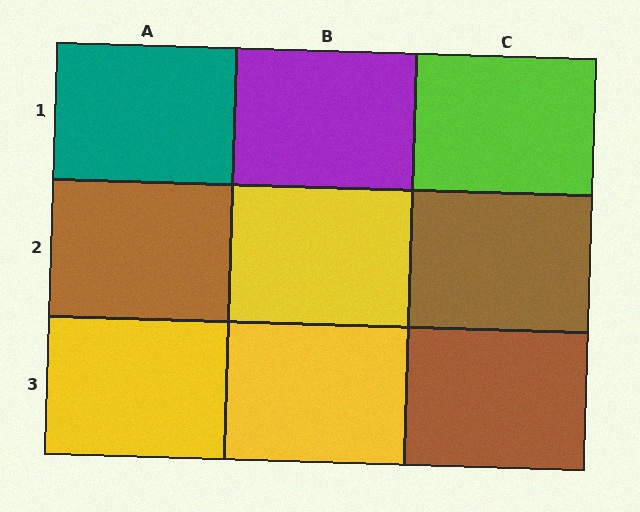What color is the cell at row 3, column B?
Yellow.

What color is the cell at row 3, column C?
Brown.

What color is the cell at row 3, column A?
Yellow.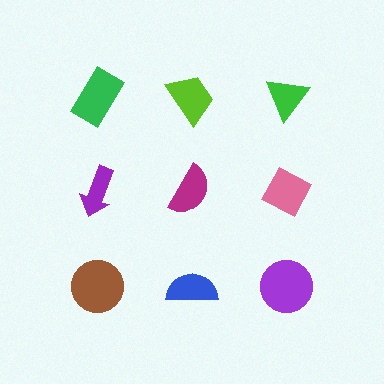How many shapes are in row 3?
3 shapes.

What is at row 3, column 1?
A brown circle.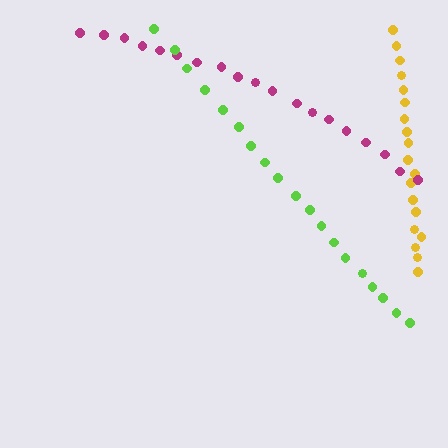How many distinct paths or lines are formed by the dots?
There are 3 distinct paths.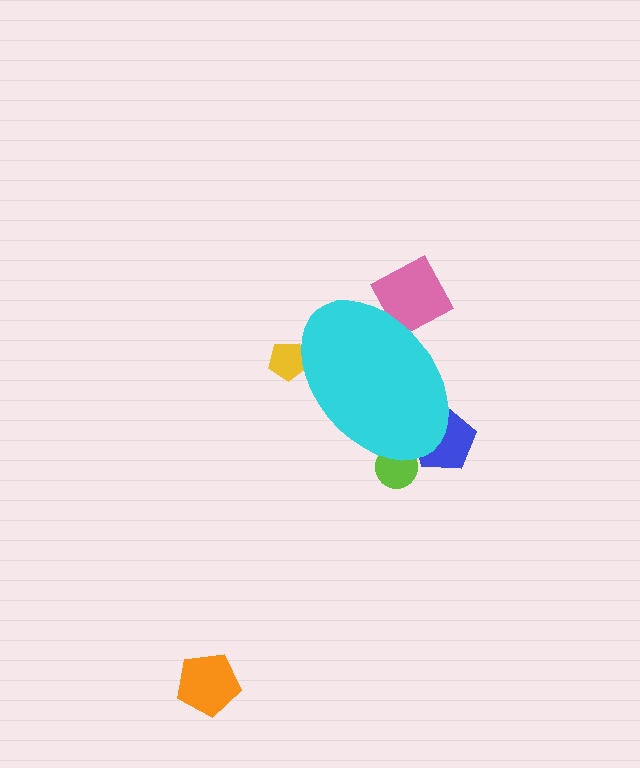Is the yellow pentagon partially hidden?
Yes, the yellow pentagon is partially hidden behind the cyan ellipse.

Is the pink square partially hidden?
Yes, the pink square is partially hidden behind the cyan ellipse.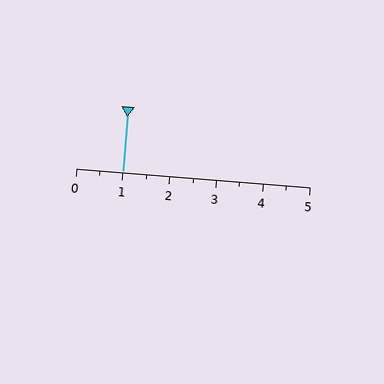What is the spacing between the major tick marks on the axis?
The major ticks are spaced 1 apart.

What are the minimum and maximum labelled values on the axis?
The axis runs from 0 to 5.